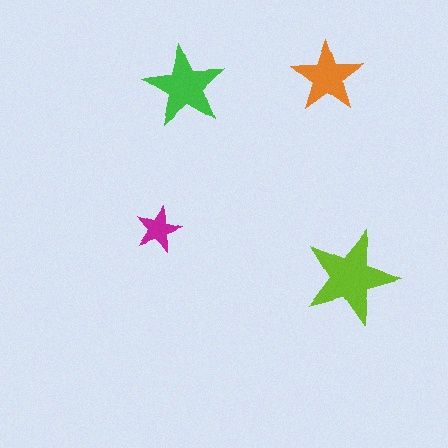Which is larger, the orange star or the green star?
The green one.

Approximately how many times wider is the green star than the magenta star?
About 2 times wider.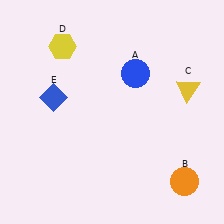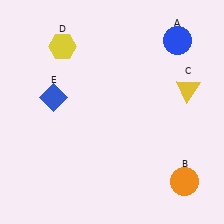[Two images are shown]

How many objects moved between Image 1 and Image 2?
1 object moved between the two images.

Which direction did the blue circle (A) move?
The blue circle (A) moved right.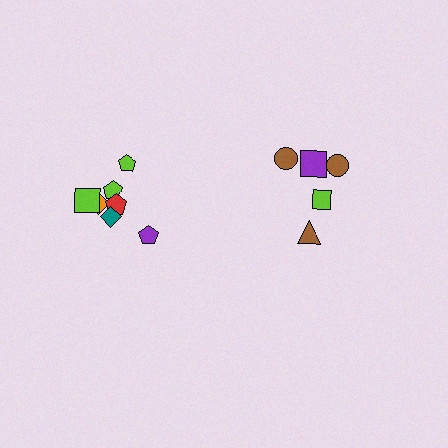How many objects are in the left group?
There are 7 objects.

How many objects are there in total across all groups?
There are 12 objects.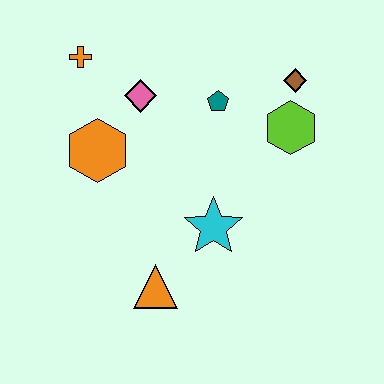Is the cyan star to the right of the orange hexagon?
Yes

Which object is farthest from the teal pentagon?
The orange triangle is farthest from the teal pentagon.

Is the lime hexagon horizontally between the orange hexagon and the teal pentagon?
No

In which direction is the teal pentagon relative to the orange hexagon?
The teal pentagon is to the right of the orange hexagon.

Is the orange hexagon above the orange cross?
No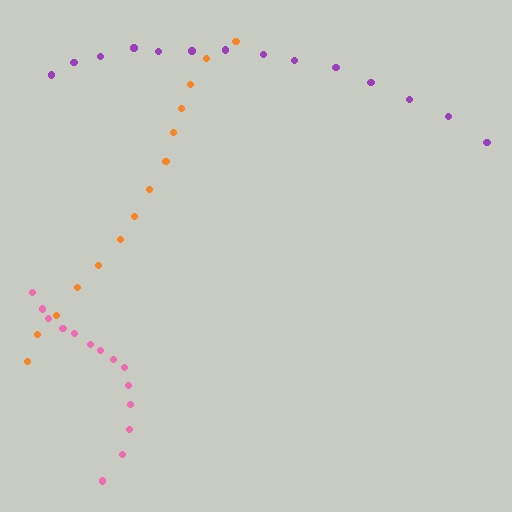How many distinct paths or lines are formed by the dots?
There are 3 distinct paths.